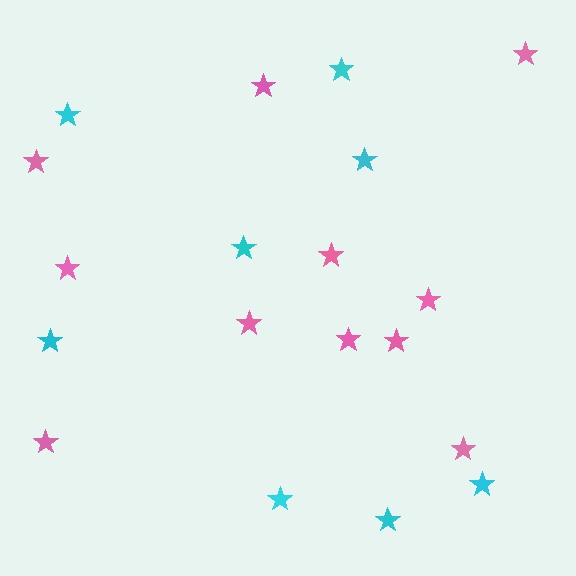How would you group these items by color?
There are 2 groups: one group of cyan stars (8) and one group of pink stars (11).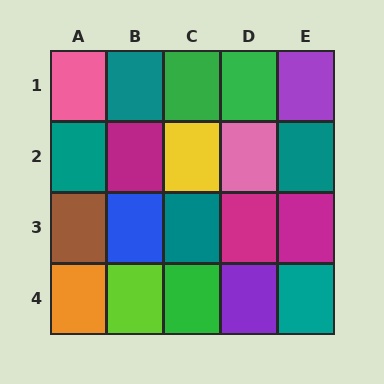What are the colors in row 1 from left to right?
Pink, teal, green, green, purple.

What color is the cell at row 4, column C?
Green.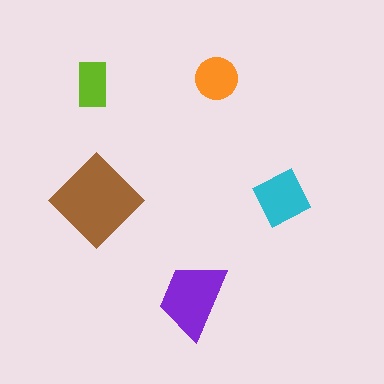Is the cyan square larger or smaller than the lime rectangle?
Larger.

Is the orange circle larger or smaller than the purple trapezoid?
Smaller.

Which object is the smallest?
The lime rectangle.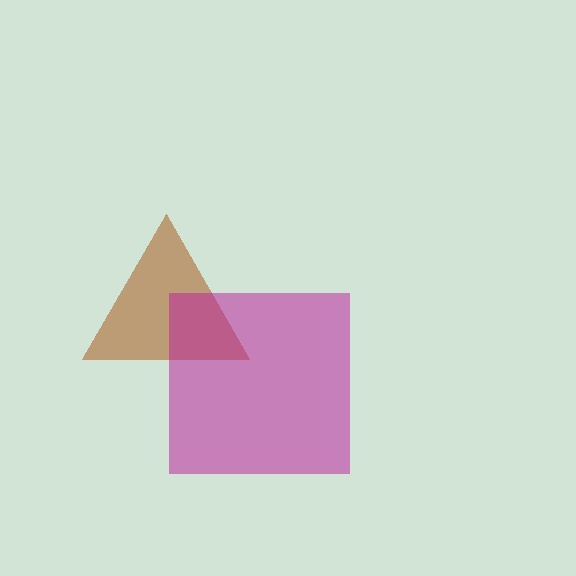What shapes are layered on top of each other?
The layered shapes are: a brown triangle, a magenta square.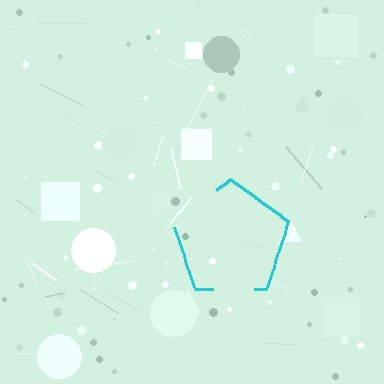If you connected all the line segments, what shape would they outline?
They would outline a pentagon.